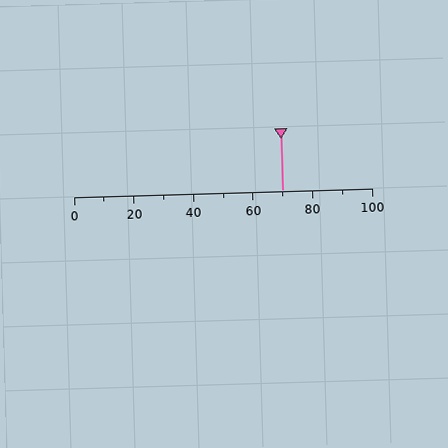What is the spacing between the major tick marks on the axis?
The major ticks are spaced 20 apart.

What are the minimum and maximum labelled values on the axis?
The axis runs from 0 to 100.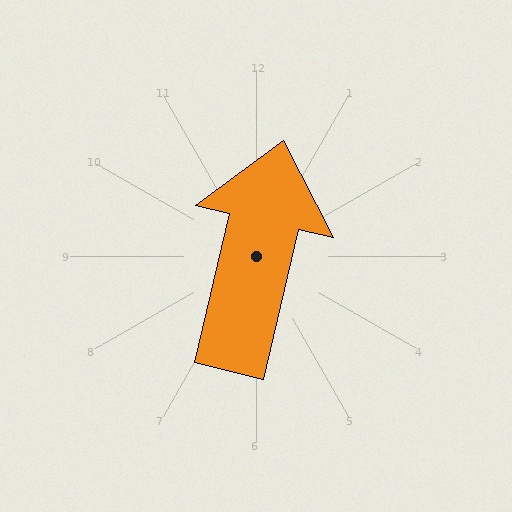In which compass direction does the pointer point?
North.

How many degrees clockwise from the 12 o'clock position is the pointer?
Approximately 13 degrees.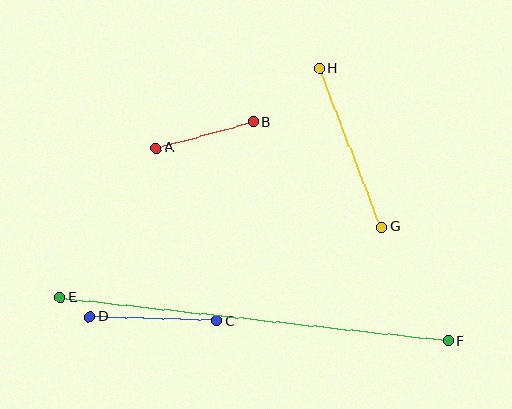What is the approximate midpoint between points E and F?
The midpoint is at approximately (254, 319) pixels.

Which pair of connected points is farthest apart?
Points E and F are farthest apart.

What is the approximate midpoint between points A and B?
The midpoint is at approximately (205, 135) pixels.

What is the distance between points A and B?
The distance is approximately 100 pixels.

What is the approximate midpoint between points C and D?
The midpoint is at approximately (153, 319) pixels.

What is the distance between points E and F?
The distance is approximately 390 pixels.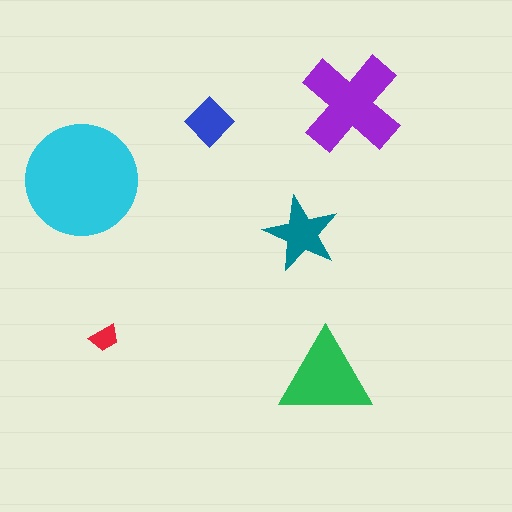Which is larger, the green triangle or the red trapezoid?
The green triangle.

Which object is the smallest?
The red trapezoid.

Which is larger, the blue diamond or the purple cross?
The purple cross.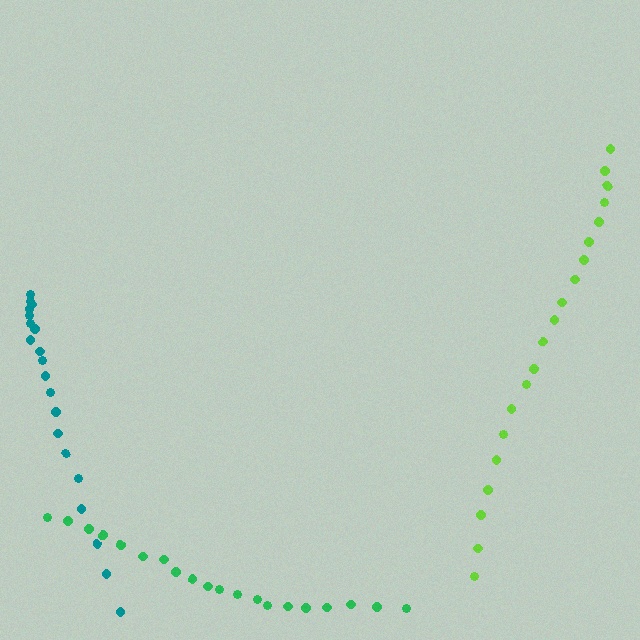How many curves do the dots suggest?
There are 3 distinct paths.